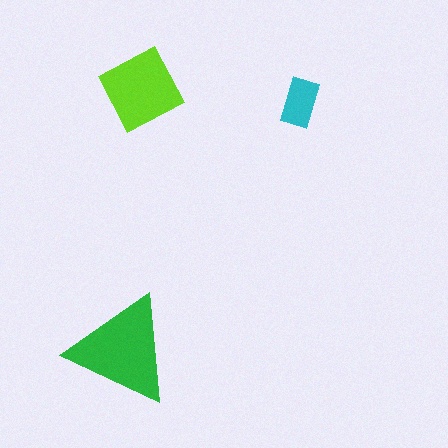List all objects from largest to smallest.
The green triangle, the lime diamond, the cyan rectangle.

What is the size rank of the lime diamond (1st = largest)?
2nd.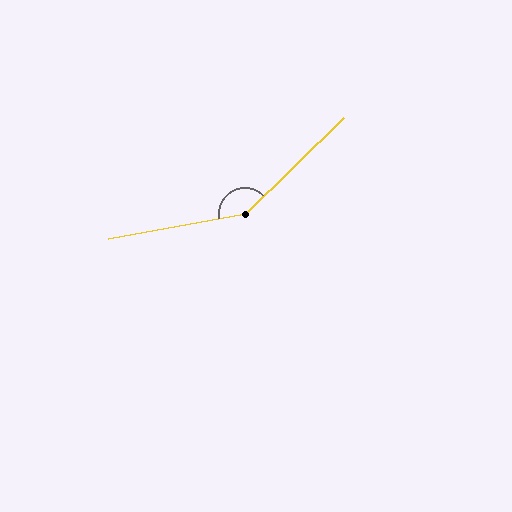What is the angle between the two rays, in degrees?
Approximately 146 degrees.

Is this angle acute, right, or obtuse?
It is obtuse.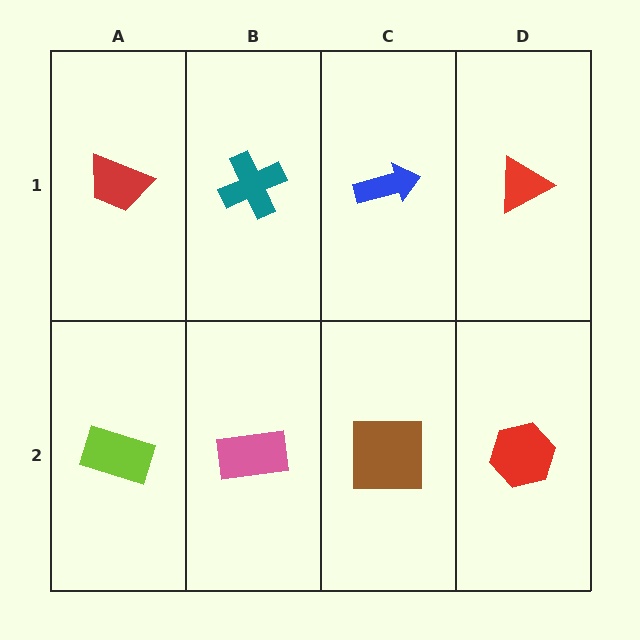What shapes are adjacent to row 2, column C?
A blue arrow (row 1, column C), a pink rectangle (row 2, column B), a red hexagon (row 2, column D).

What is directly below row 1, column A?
A lime rectangle.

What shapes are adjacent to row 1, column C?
A brown square (row 2, column C), a teal cross (row 1, column B), a red triangle (row 1, column D).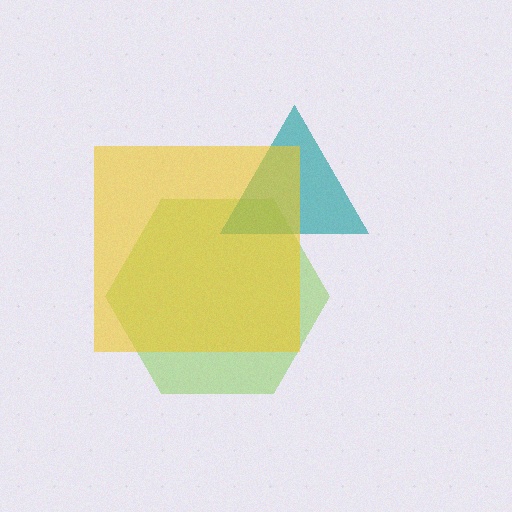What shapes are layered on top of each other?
The layered shapes are: a lime hexagon, a teal triangle, a yellow square.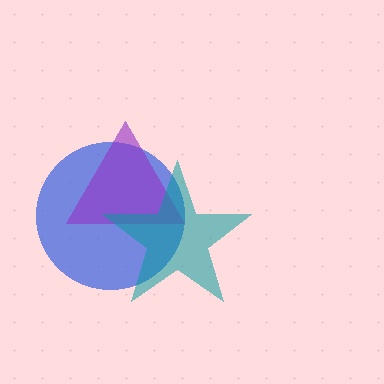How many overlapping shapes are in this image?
There are 3 overlapping shapes in the image.